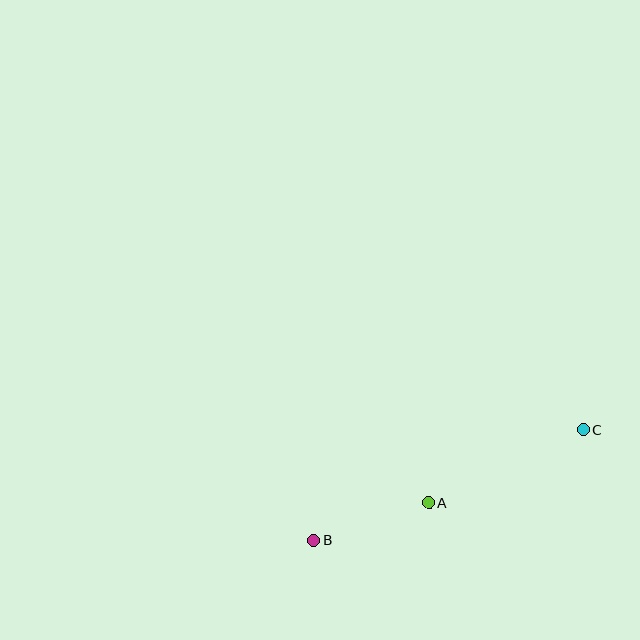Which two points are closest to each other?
Points A and B are closest to each other.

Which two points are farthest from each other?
Points B and C are farthest from each other.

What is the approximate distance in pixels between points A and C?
The distance between A and C is approximately 171 pixels.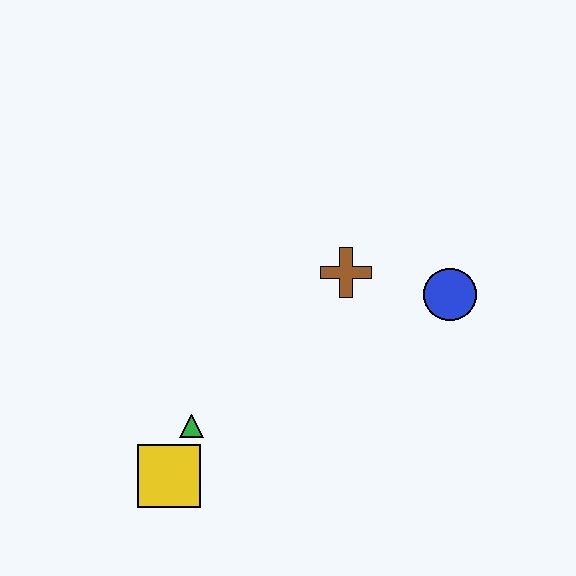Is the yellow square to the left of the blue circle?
Yes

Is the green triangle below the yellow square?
No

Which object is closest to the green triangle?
The yellow square is closest to the green triangle.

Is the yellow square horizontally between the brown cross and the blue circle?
No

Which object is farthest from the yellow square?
The blue circle is farthest from the yellow square.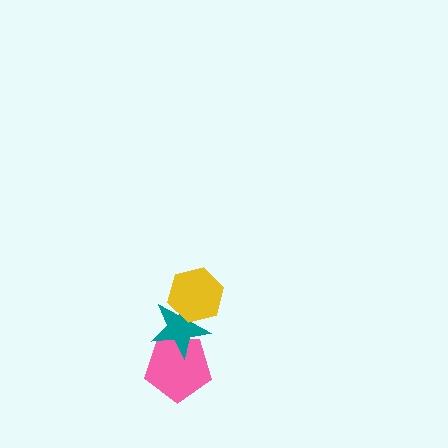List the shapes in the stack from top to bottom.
From top to bottom: the yellow hexagon, the teal star, the pink pentagon.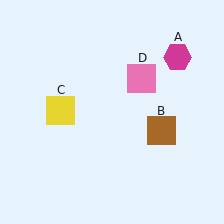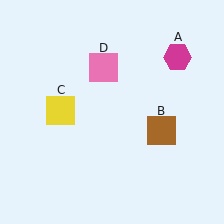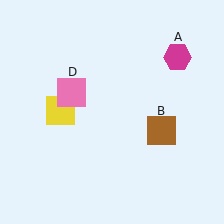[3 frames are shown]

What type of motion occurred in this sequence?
The pink square (object D) rotated counterclockwise around the center of the scene.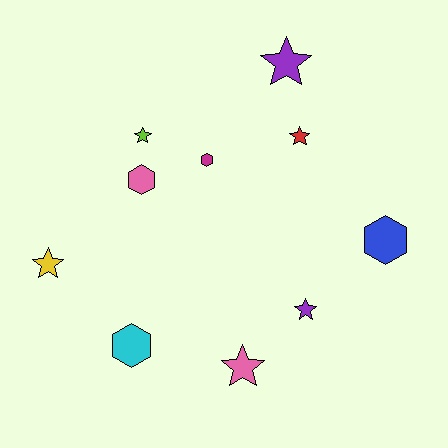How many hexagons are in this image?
There are 4 hexagons.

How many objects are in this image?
There are 10 objects.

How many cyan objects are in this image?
There is 1 cyan object.